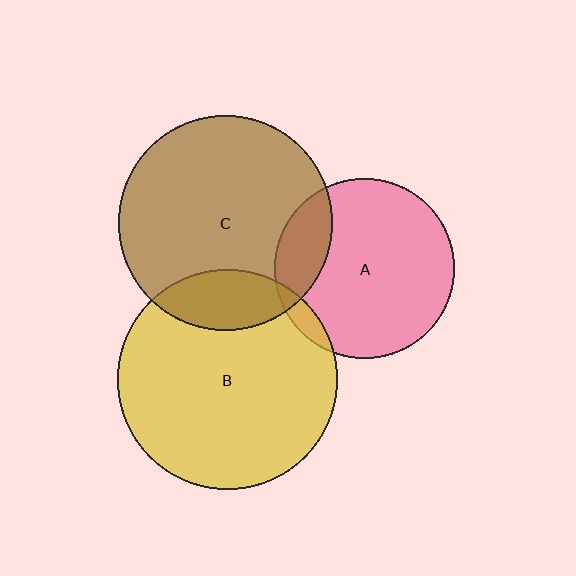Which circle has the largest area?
Circle B (yellow).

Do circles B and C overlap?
Yes.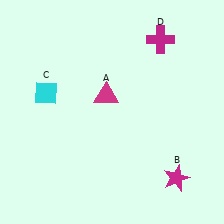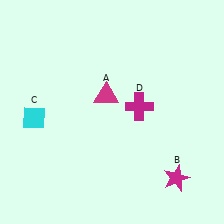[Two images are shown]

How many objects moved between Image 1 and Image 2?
2 objects moved between the two images.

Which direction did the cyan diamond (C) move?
The cyan diamond (C) moved down.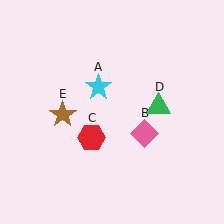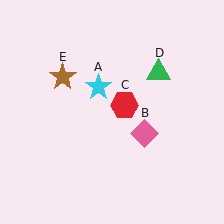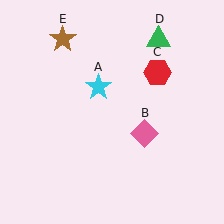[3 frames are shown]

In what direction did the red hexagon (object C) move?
The red hexagon (object C) moved up and to the right.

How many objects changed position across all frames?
3 objects changed position: red hexagon (object C), green triangle (object D), brown star (object E).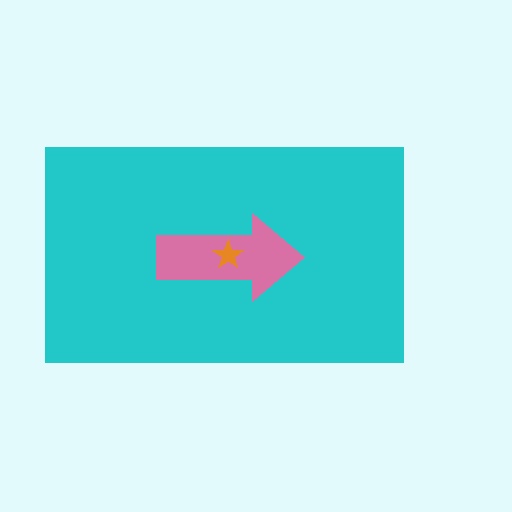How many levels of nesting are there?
3.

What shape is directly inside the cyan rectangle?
The pink arrow.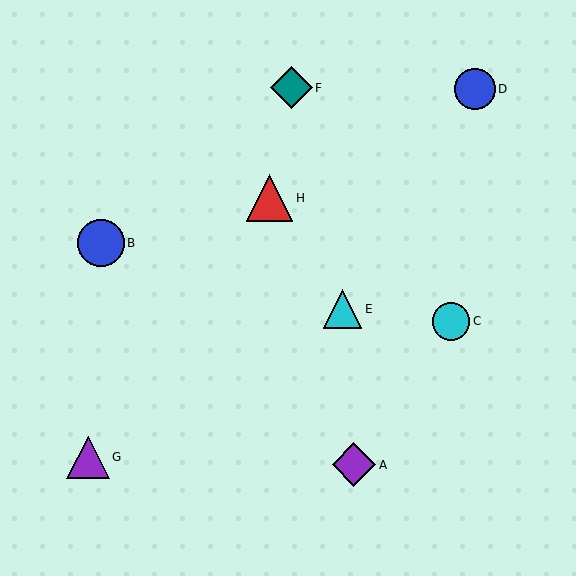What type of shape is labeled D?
Shape D is a blue circle.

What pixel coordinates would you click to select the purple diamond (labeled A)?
Click at (354, 465) to select the purple diamond A.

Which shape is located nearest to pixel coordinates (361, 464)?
The purple diamond (labeled A) at (354, 465) is nearest to that location.